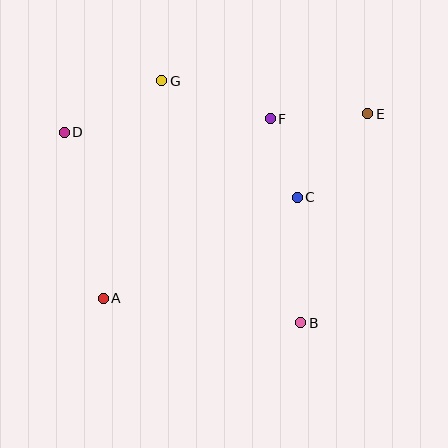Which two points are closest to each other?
Points C and F are closest to each other.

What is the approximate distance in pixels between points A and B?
The distance between A and B is approximately 199 pixels.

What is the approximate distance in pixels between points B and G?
The distance between B and G is approximately 279 pixels.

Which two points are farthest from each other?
Points A and E are farthest from each other.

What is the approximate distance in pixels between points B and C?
The distance between B and C is approximately 125 pixels.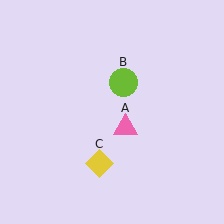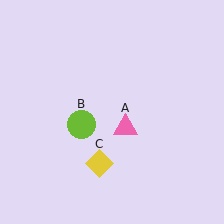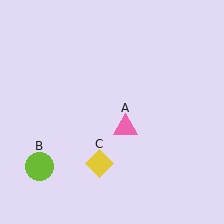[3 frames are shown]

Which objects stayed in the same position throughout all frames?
Pink triangle (object A) and yellow diamond (object C) remained stationary.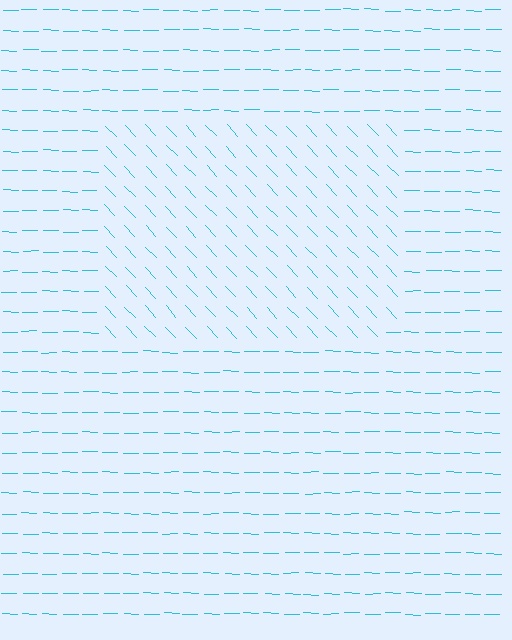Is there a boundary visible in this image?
Yes, there is a texture boundary formed by a change in line orientation.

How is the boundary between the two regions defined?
The boundary is defined purely by a change in line orientation (approximately 45 degrees difference). All lines are the same color and thickness.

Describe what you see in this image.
The image is filled with small cyan line segments. A rectangle region in the image has lines oriented differently from the surrounding lines, creating a visible texture boundary.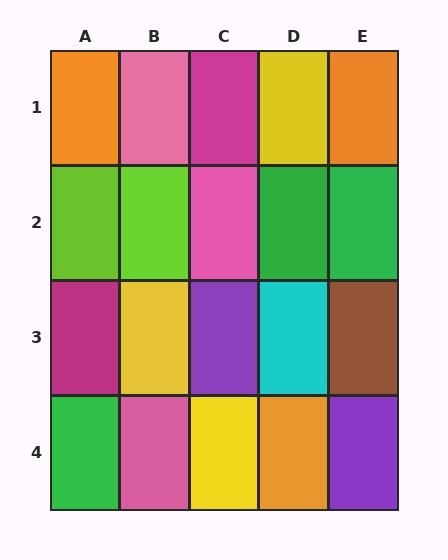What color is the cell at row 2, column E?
Green.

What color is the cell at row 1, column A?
Orange.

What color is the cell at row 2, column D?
Green.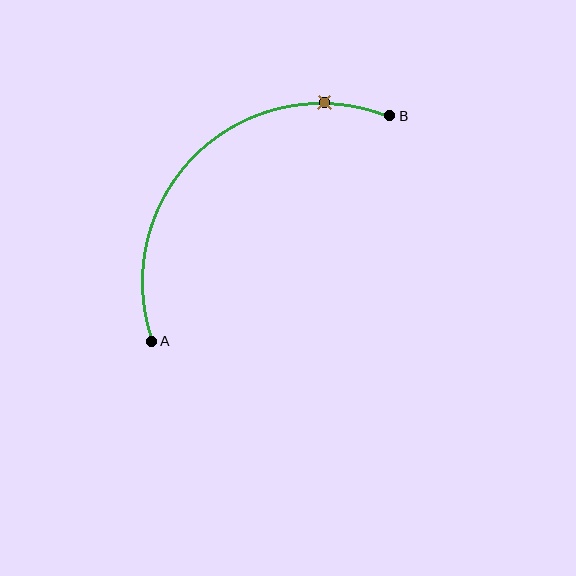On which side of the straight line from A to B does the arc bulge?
The arc bulges above and to the left of the straight line connecting A and B.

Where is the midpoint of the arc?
The arc midpoint is the point on the curve farthest from the straight line joining A and B. It sits above and to the left of that line.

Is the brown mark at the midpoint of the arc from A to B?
No. The brown mark lies on the arc but is closer to endpoint B. The arc midpoint would be at the point on the curve equidistant along the arc from both A and B.